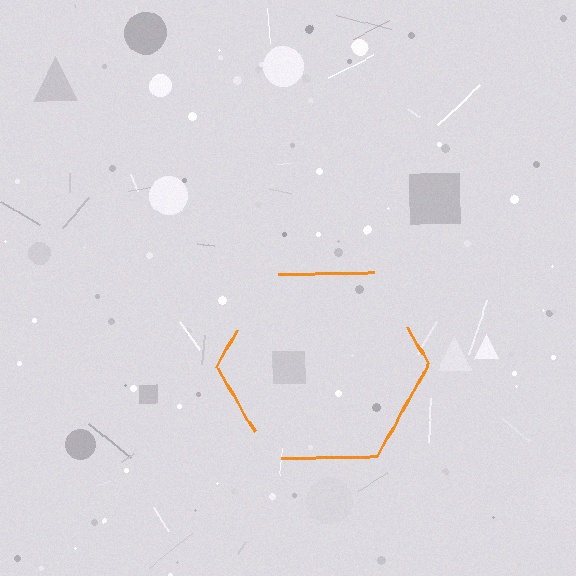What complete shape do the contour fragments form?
The contour fragments form a hexagon.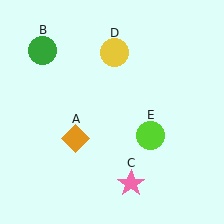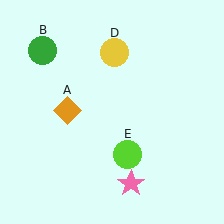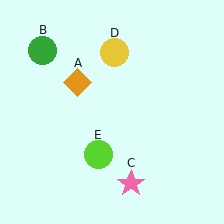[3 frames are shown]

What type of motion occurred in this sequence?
The orange diamond (object A), lime circle (object E) rotated clockwise around the center of the scene.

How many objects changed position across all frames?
2 objects changed position: orange diamond (object A), lime circle (object E).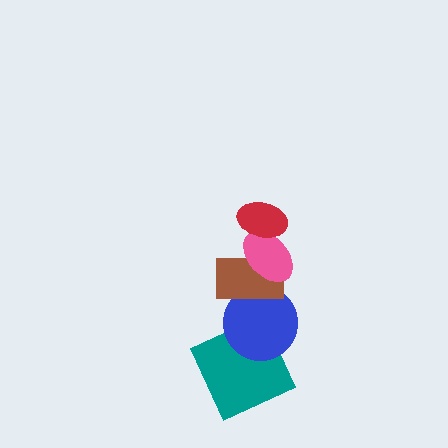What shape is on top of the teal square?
The blue circle is on top of the teal square.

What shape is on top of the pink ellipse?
The red ellipse is on top of the pink ellipse.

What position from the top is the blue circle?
The blue circle is 4th from the top.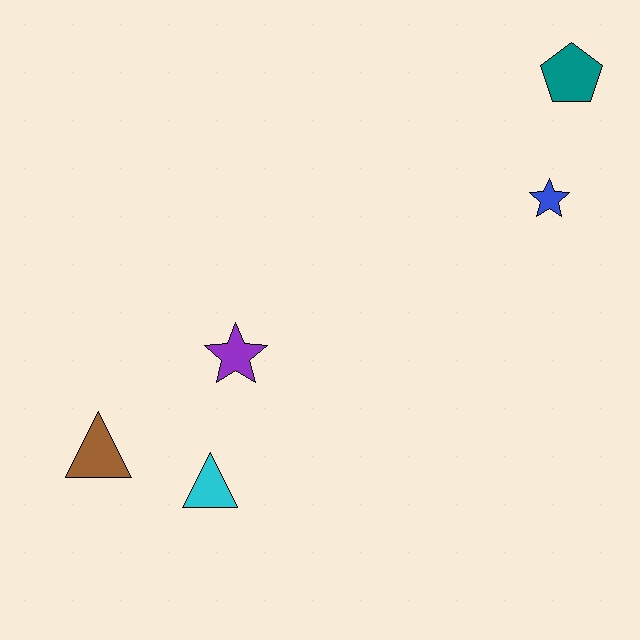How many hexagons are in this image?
There are no hexagons.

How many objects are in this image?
There are 5 objects.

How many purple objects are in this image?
There is 1 purple object.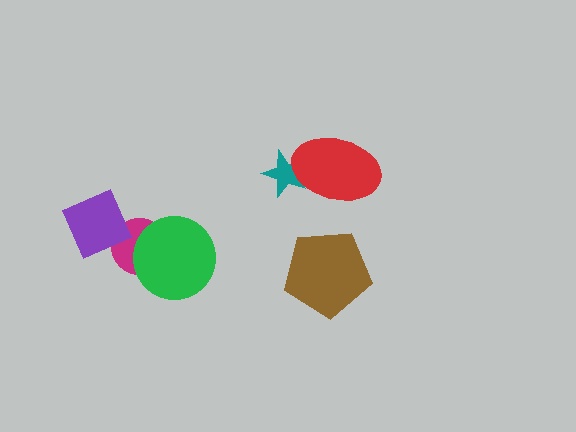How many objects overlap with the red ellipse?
1 object overlaps with the red ellipse.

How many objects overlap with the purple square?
1 object overlaps with the purple square.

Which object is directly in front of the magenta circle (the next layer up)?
The green circle is directly in front of the magenta circle.